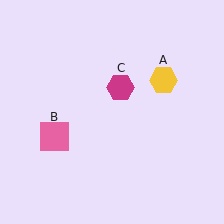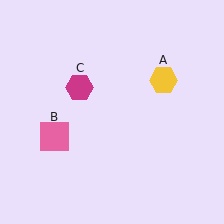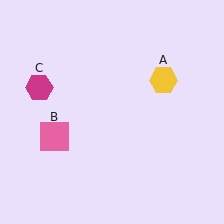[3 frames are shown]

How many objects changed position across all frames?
1 object changed position: magenta hexagon (object C).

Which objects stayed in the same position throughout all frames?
Yellow hexagon (object A) and pink square (object B) remained stationary.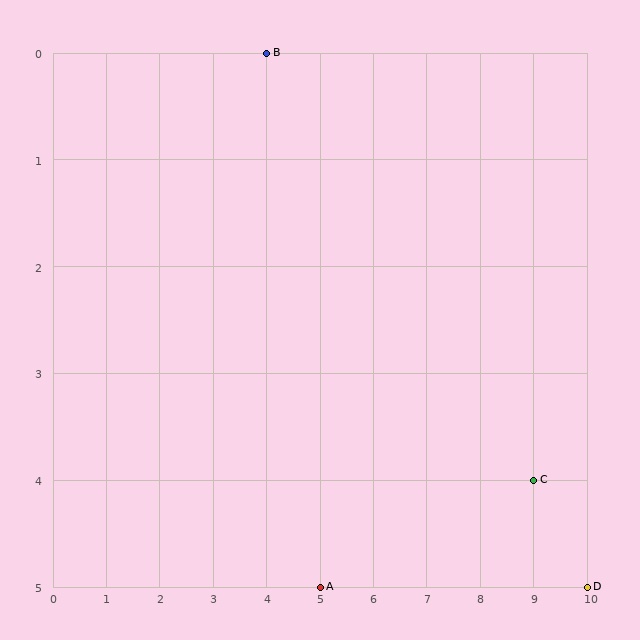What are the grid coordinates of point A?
Point A is at grid coordinates (5, 5).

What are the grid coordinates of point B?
Point B is at grid coordinates (4, 0).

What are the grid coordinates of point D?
Point D is at grid coordinates (10, 5).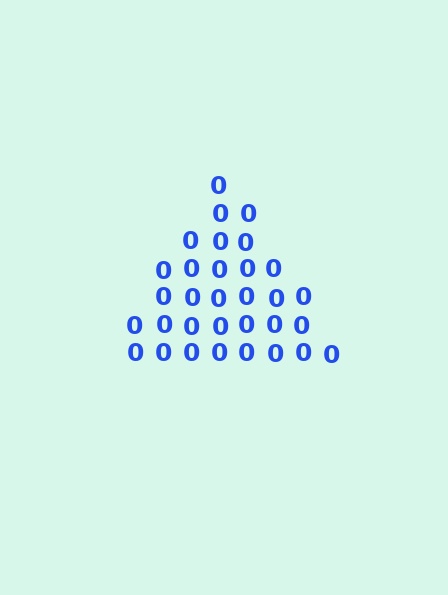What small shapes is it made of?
It is made of small digit 0's.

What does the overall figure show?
The overall figure shows a triangle.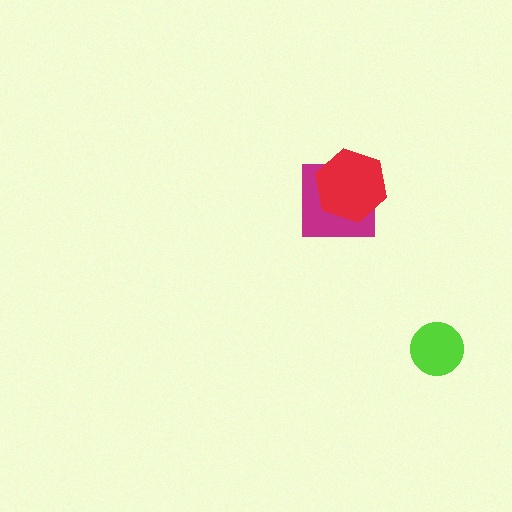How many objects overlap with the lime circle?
0 objects overlap with the lime circle.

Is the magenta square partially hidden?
Yes, it is partially covered by another shape.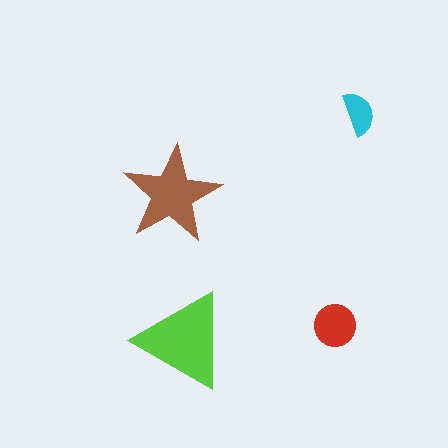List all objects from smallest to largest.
The cyan semicircle, the red circle, the brown star, the lime triangle.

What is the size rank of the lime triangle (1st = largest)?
1st.